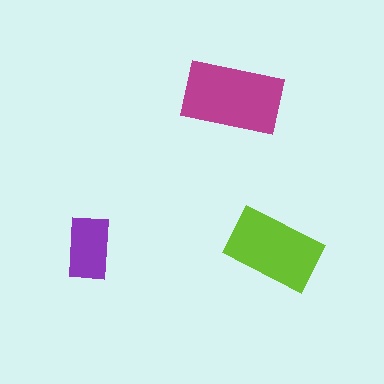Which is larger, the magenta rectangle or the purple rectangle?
The magenta one.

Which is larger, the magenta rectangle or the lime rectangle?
The magenta one.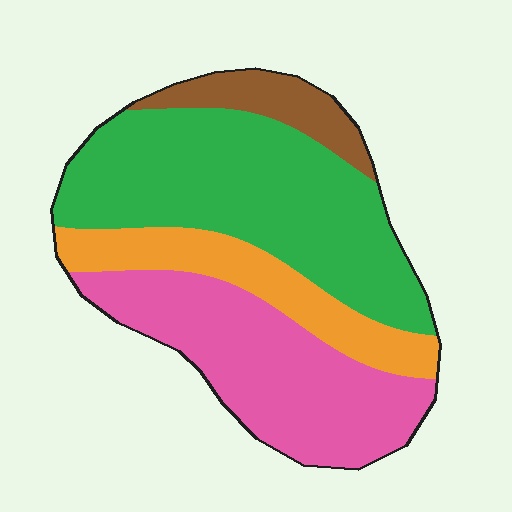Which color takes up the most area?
Green, at roughly 40%.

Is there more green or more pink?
Green.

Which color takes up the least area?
Brown, at roughly 10%.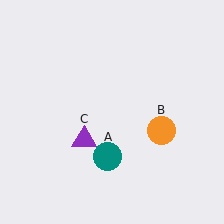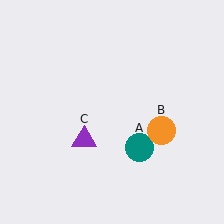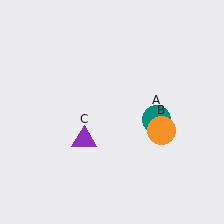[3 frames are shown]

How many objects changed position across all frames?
1 object changed position: teal circle (object A).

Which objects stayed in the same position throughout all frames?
Orange circle (object B) and purple triangle (object C) remained stationary.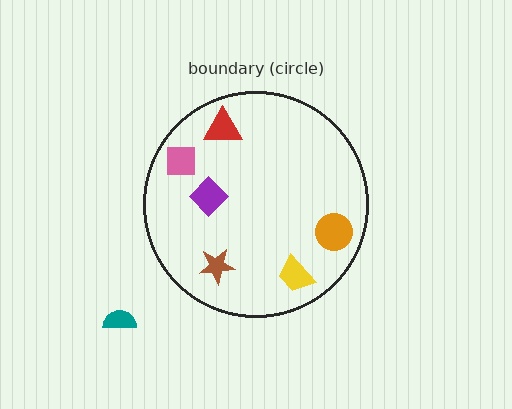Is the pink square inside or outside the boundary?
Inside.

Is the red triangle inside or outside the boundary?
Inside.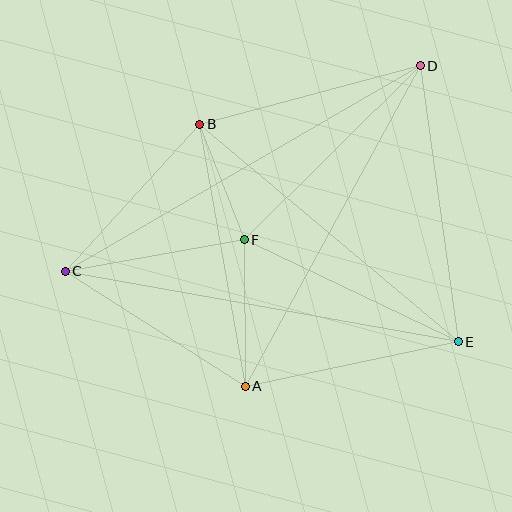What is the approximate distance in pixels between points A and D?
The distance between A and D is approximately 365 pixels.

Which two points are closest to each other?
Points B and F are closest to each other.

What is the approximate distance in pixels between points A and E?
The distance between A and E is approximately 217 pixels.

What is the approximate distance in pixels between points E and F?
The distance between E and F is approximately 237 pixels.